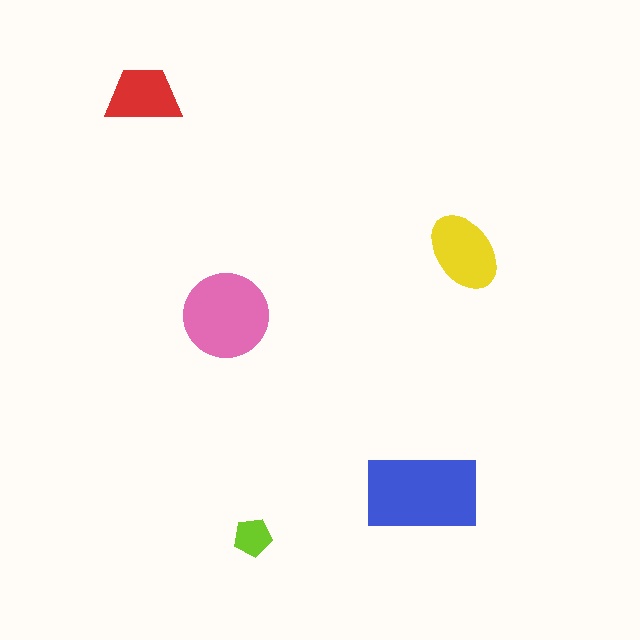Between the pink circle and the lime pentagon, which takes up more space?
The pink circle.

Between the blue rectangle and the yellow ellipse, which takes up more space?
The blue rectangle.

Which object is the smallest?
The lime pentagon.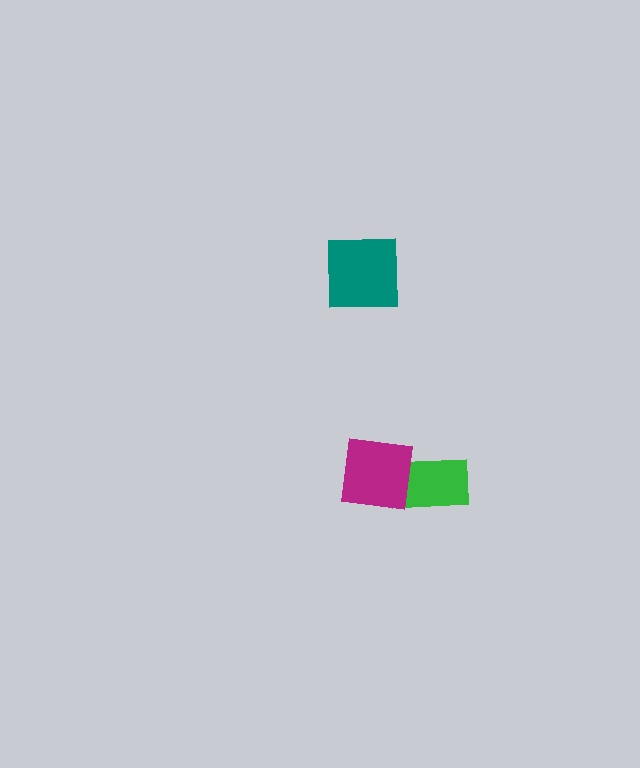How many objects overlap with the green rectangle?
1 object overlaps with the green rectangle.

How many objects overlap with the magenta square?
1 object overlaps with the magenta square.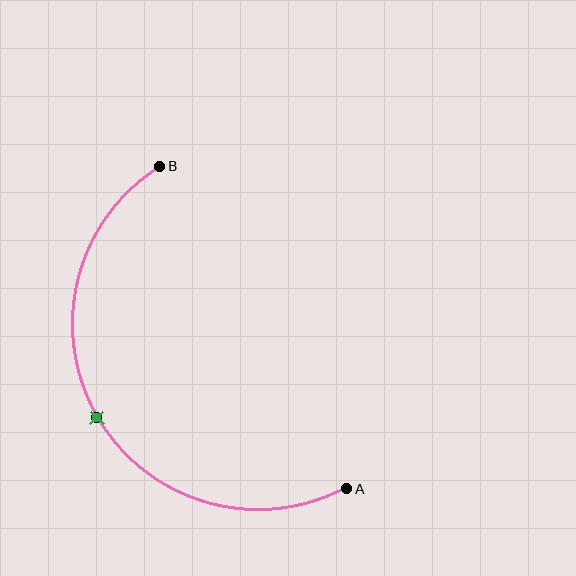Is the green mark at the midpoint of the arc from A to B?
Yes. The green mark lies on the arc at equal arc-length from both A and B — it is the arc midpoint.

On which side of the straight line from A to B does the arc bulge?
The arc bulges to the left of the straight line connecting A and B.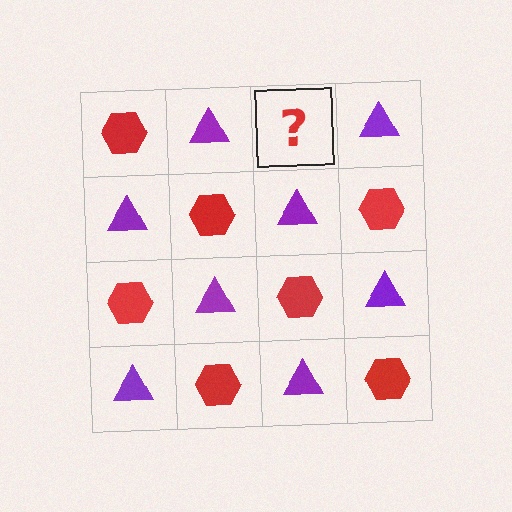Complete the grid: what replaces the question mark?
The question mark should be replaced with a red hexagon.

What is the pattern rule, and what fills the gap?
The rule is that it alternates red hexagon and purple triangle in a checkerboard pattern. The gap should be filled with a red hexagon.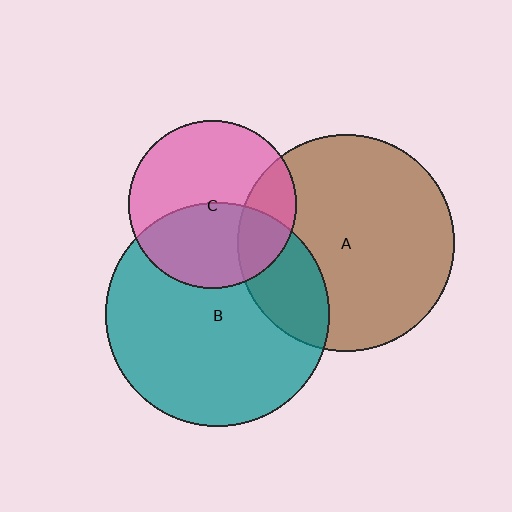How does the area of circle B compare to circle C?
Approximately 1.8 times.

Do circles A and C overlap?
Yes.